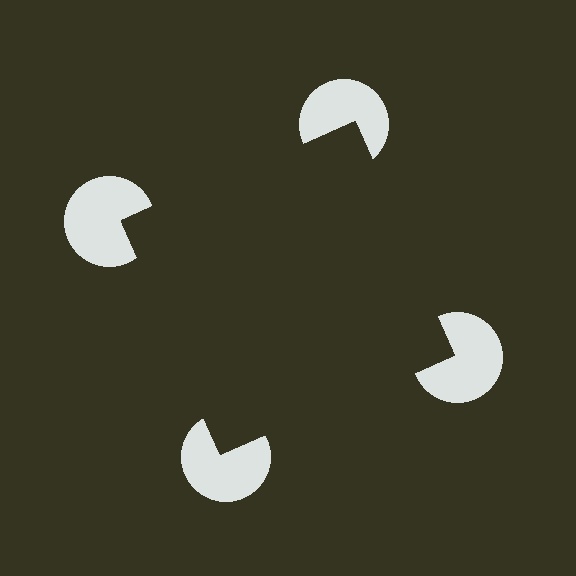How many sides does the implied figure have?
4 sides.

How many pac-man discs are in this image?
There are 4 — one at each vertex of the illusory square.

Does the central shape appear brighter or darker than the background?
It typically appears slightly darker than the background, even though no actual brightness change is drawn.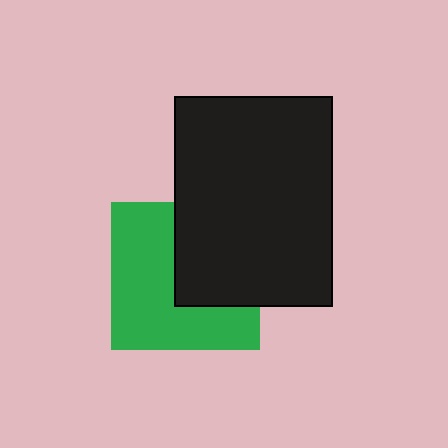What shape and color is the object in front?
The object in front is a black rectangle.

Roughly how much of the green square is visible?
About half of it is visible (roughly 58%).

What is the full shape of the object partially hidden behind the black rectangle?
The partially hidden object is a green square.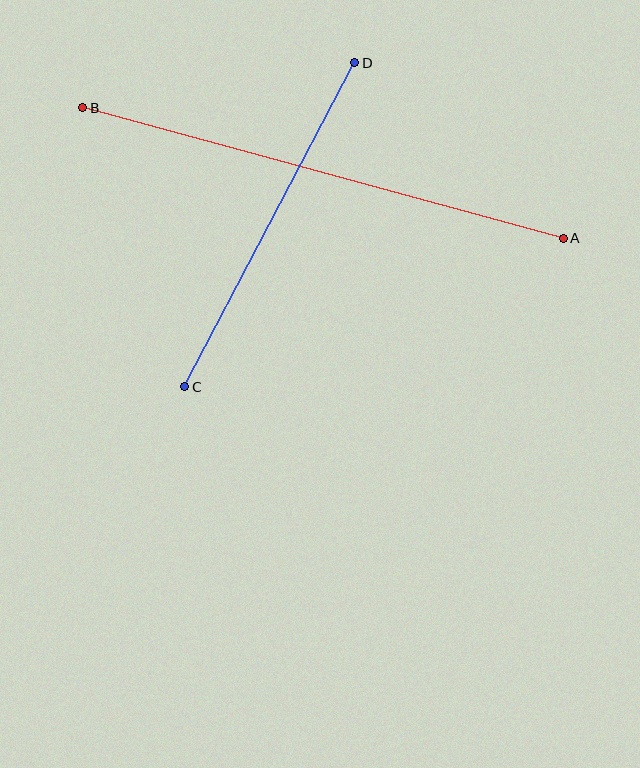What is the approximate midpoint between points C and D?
The midpoint is at approximately (270, 225) pixels.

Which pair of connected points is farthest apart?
Points A and B are farthest apart.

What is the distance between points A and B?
The distance is approximately 498 pixels.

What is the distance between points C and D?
The distance is approximately 366 pixels.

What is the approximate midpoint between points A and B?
The midpoint is at approximately (323, 173) pixels.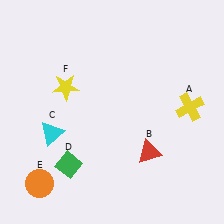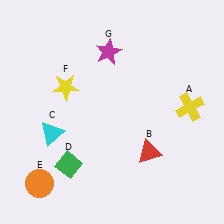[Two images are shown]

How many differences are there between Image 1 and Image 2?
There is 1 difference between the two images.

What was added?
A magenta star (G) was added in Image 2.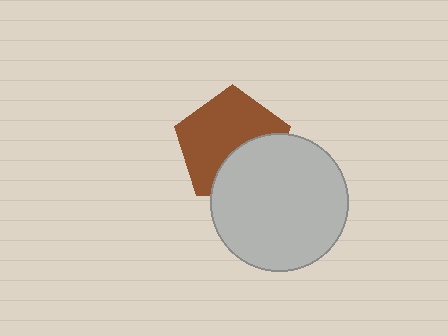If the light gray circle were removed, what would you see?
You would see the complete brown pentagon.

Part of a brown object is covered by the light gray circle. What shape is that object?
It is a pentagon.